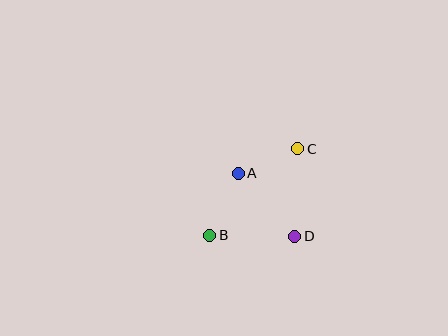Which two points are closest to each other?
Points A and C are closest to each other.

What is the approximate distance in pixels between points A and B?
The distance between A and B is approximately 68 pixels.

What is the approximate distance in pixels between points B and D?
The distance between B and D is approximately 85 pixels.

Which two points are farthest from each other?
Points B and C are farthest from each other.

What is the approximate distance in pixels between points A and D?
The distance between A and D is approximately 85 pixels.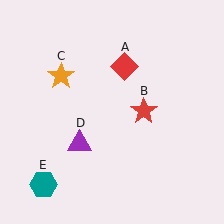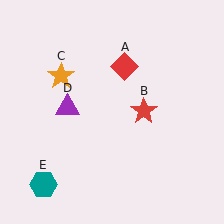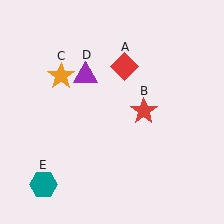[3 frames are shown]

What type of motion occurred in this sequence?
The purple triangle (object D) rotated clockwise around the center of the scene.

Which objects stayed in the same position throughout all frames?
Red diamond (object A) and red star (object B) and orange star (object C) and teal hexagon (object E) remained stationary.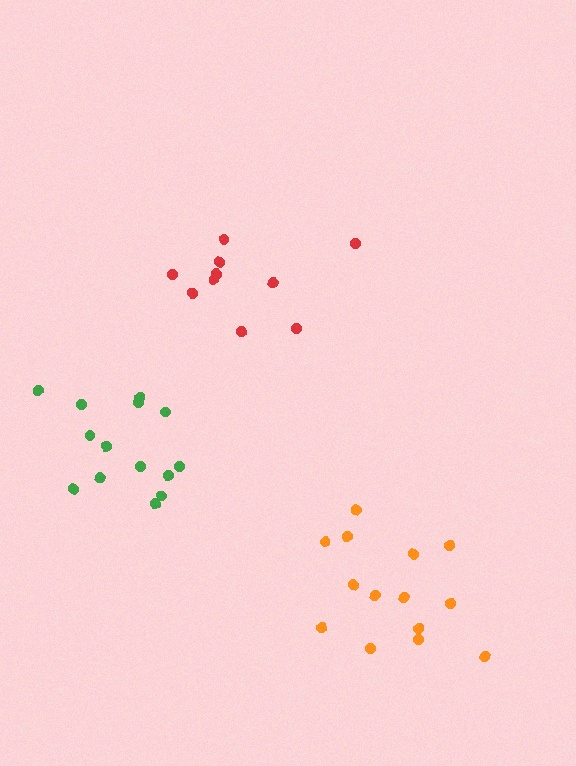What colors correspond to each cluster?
The clusters are colored: red, orange, green.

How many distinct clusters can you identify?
There are 3 distinct clusters.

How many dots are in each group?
Group 1: 10 dots, Group 2: 14 dots, Group 3: 14 dots (38 total).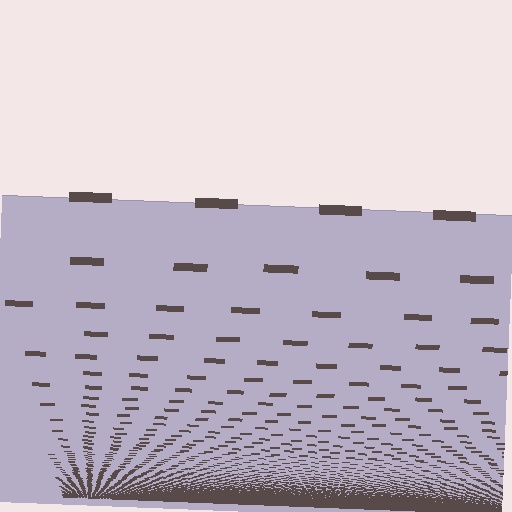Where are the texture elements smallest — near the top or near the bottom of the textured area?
Near the bottom.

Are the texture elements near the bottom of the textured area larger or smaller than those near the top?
Smaller. The gradient is inverted — elements near the bottom are smaller and denser.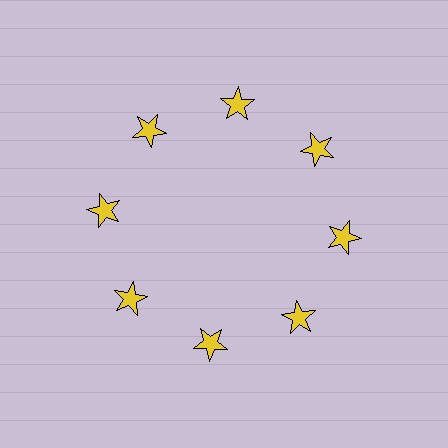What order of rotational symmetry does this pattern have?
This pattern has 8-fold rotational symmetry.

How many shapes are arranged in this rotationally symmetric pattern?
There are 8 shapes, arranged in 8 groups of 1.